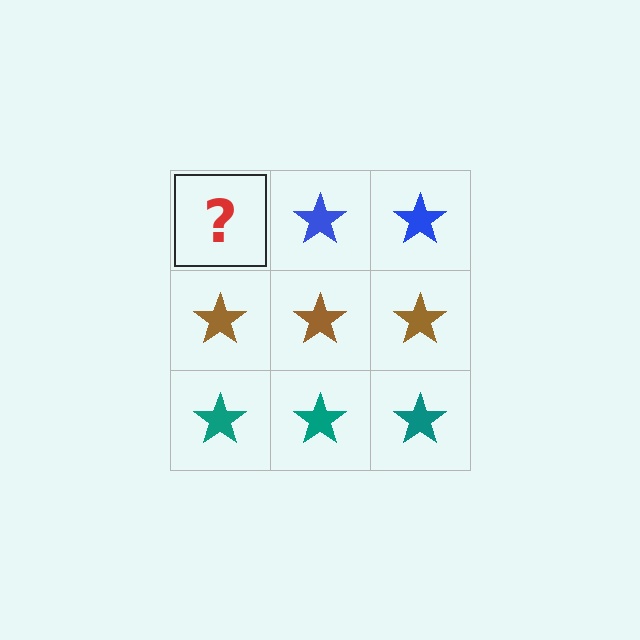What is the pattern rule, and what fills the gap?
The rule is that each row has a consistent color. The gap should be filled with a blue star.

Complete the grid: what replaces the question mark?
The question mark should be replaced with a blue star.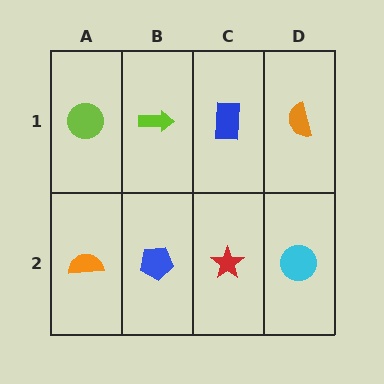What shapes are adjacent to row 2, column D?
An orange semicircle (row 1, column D), a red star (row 2, column C).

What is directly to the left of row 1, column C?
A lime arrow.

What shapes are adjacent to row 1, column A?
An orange semicircle (row 2, column A), a lime arrow (row 1, column B).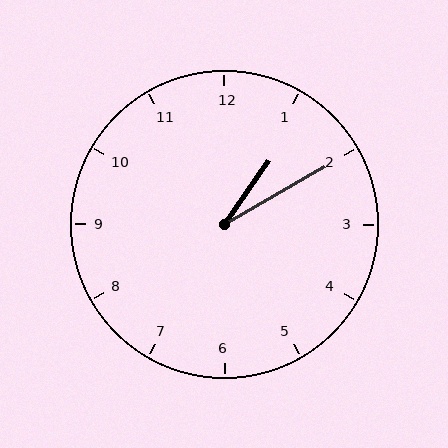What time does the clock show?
1:10.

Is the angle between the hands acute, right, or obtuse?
It is acute.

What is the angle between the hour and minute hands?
Approximately 25 degrees.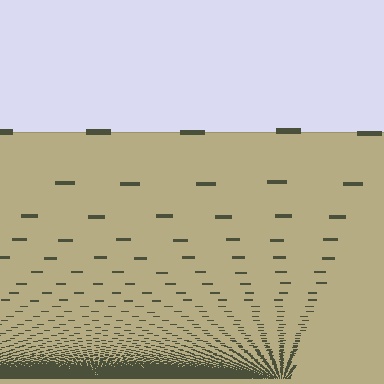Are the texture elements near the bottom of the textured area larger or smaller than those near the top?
Smaller. The gradient is inverted — elements near the bottom are smaller and denser.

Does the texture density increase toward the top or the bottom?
Density increases toward the bottom.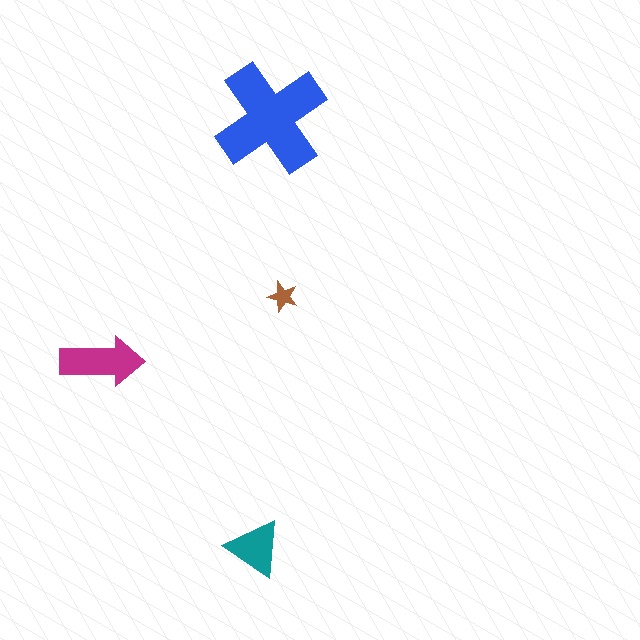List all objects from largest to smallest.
The blue cross, the magenta arrow, the teal triangle, the brown star.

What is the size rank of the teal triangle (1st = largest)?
3rd.